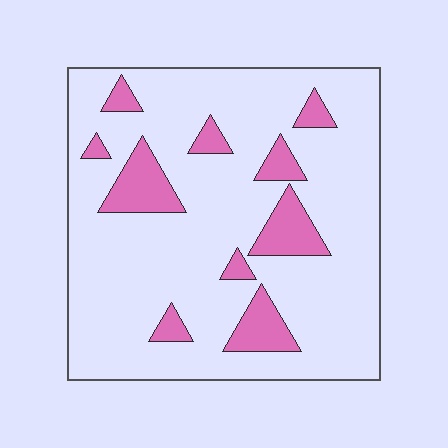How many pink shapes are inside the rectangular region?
10.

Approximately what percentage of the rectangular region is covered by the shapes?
Approximately 15%.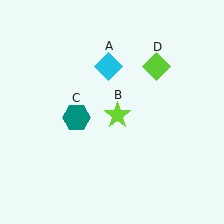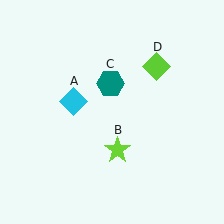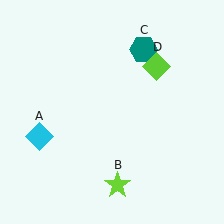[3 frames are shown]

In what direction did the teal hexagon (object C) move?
The teal hexagon (object C) moved up and to the right.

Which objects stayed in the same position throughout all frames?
Lime diamond (object D) remained stationary.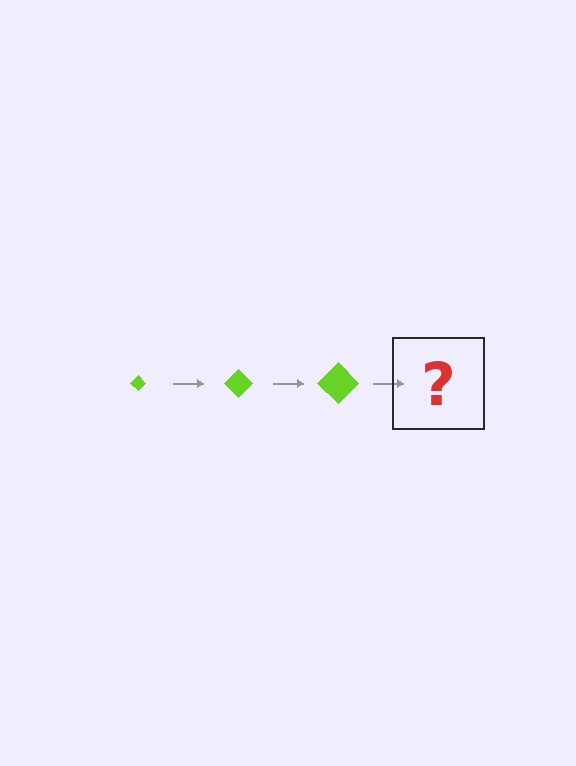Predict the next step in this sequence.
The next step is a lime diamond, larger than the previous one.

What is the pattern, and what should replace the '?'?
The pattern is that the diamond gets progressively larger each step. The '?' should be a lime diamond, larger than the previous one.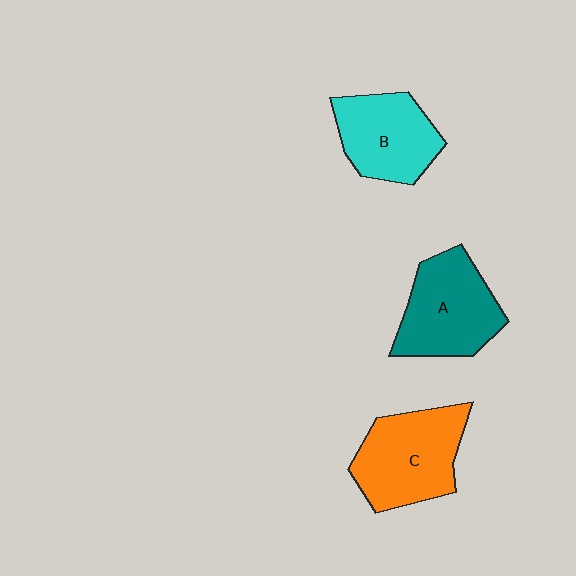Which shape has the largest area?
Shape C (orange).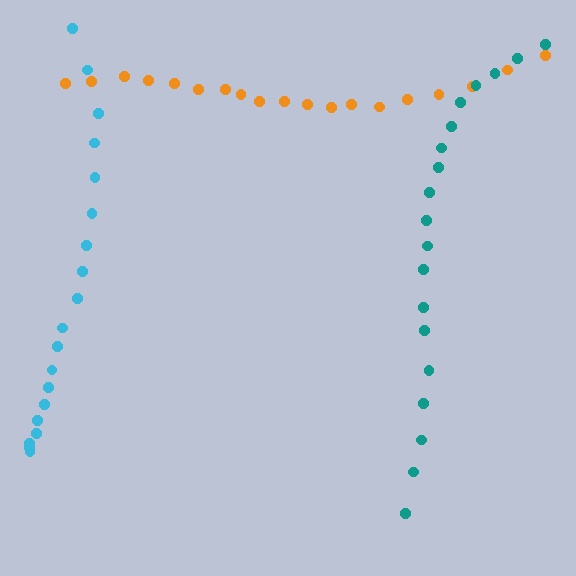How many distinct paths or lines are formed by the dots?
There are 3 distinct paths.